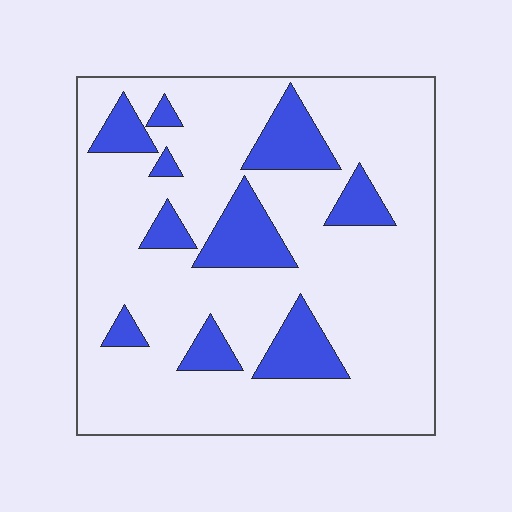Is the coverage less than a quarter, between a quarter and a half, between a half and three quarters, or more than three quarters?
Less than a quarter.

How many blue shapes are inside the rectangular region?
10.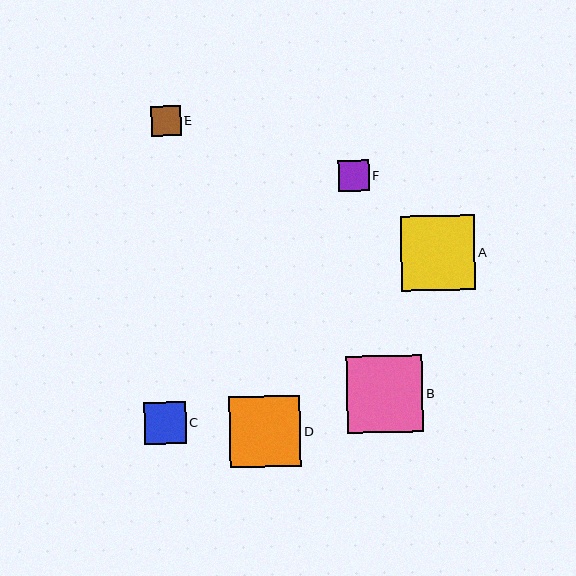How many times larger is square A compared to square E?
Square A is approximately 2.5 times the size of square E.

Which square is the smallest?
Square E is the smallest with a size of approximately 30 pixels.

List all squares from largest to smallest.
From largest to smallest: B, A, D, C, F, E.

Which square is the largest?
Square B is the largest with a size of approximately 77 pixels.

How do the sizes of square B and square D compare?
Square B and square D are approximately the same size.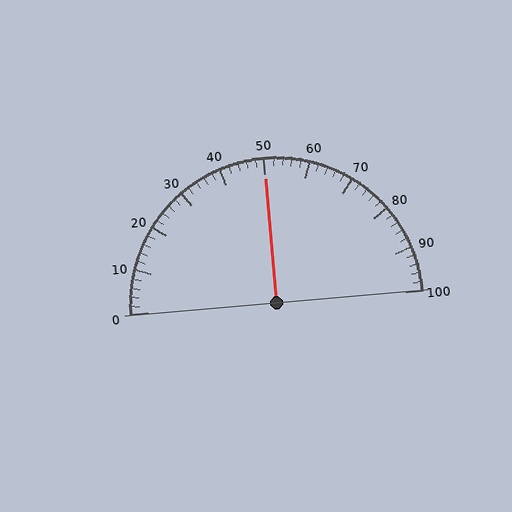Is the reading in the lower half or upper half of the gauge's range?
The reading is in the upper half of the range (0 to 100).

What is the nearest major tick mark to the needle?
The nearest major tick mark is 50.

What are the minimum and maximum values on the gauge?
The gauge ranges from 0 to 100.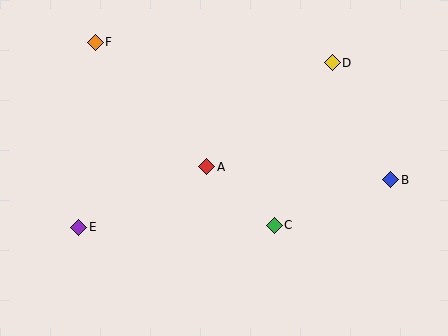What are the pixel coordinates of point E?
Point E is at (79, 227).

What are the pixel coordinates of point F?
Point F is at (95, 42).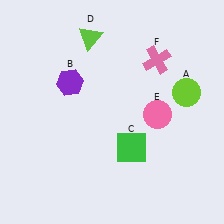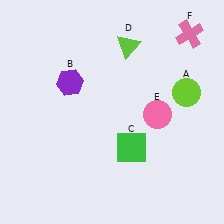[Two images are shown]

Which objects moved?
The objects that moved are: the lime triangle (D), the pink cross (F).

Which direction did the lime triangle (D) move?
The lime triangle (D) moved right.